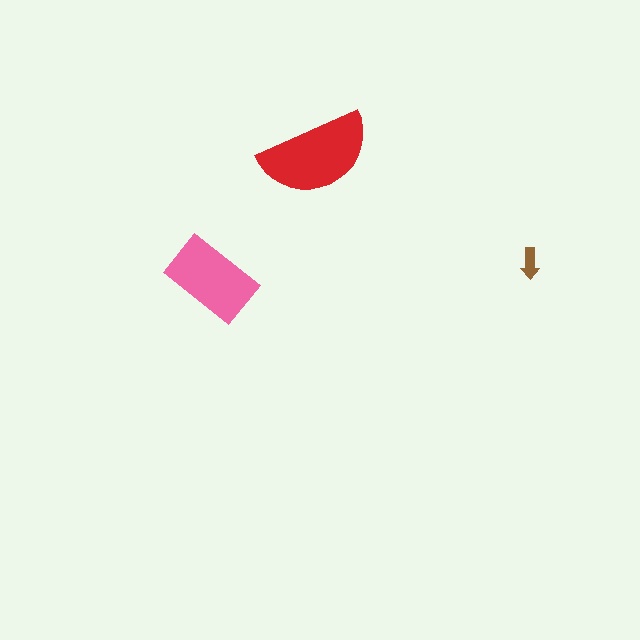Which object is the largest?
The red semicircle.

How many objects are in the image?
There are 3 objects in the image.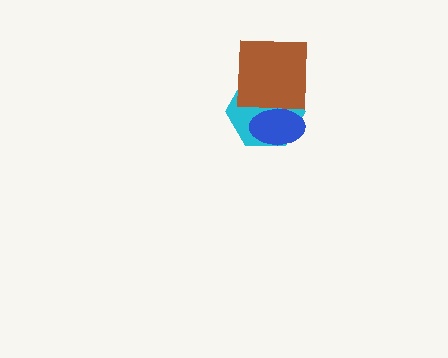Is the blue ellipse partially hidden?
Yes, it is partially covered by another shape.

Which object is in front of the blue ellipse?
The brown square is in front of the blue ellipse.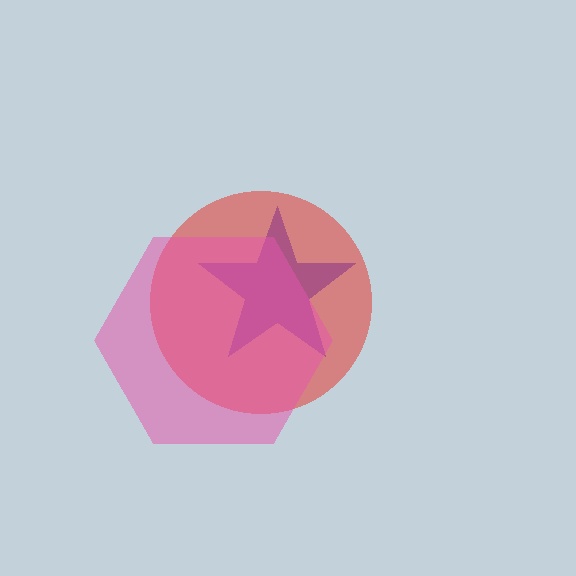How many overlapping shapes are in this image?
There are 3 overlapping shapes in the image.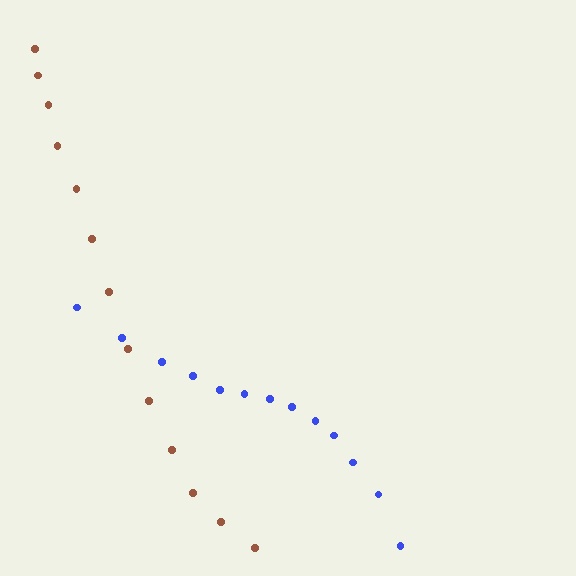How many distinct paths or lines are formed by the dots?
There are 2 distinct paths.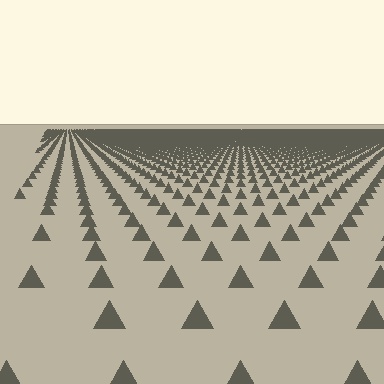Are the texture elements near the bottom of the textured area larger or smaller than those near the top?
Larger. Near the bottom, elements are closer to the viewer and appear at a bigger on-screen size.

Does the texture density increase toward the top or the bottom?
Density increases toward the top.